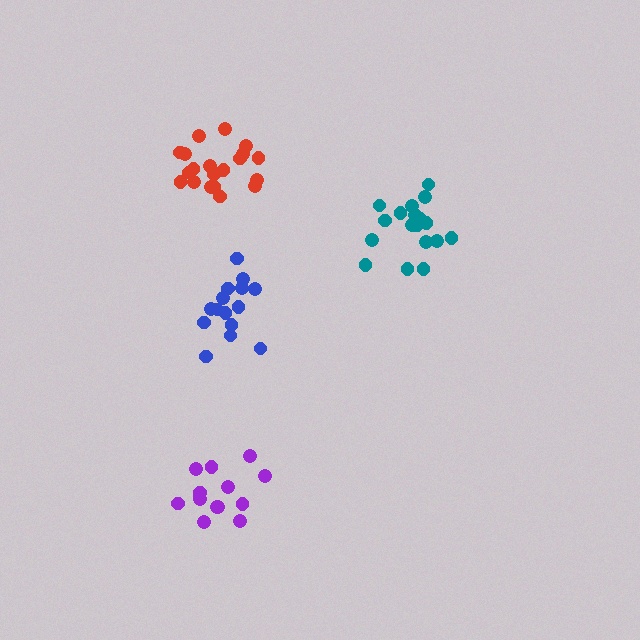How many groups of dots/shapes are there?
There are 4 groups.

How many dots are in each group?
Group 1: 15 dots, Group 2: 14 dots, Group 3: 20 dots, Group 4: 18 dots (67 total).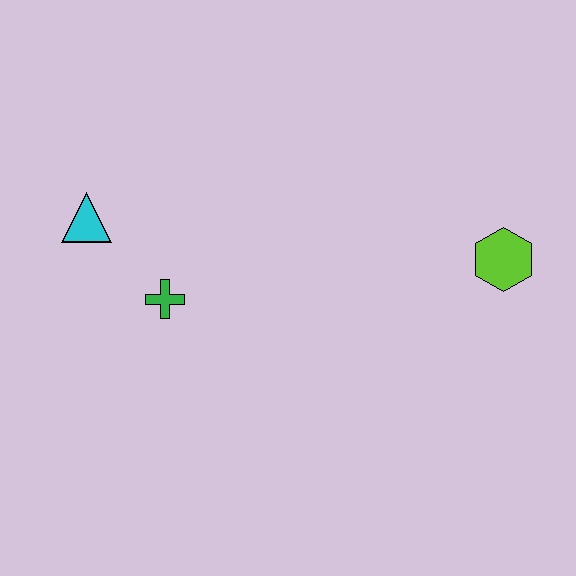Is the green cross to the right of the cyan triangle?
Yes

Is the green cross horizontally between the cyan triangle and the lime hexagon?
Yes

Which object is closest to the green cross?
The cyan triangle is closest to the green cross.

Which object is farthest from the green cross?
The lime hexagon is farthest from the green cross.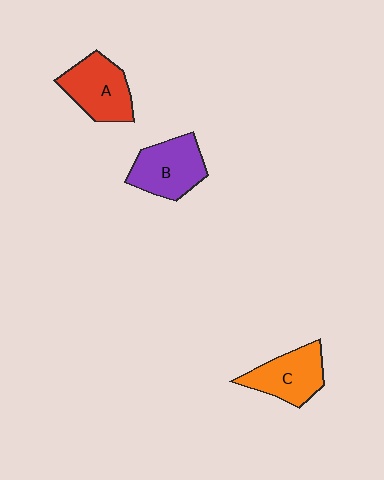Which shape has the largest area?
Shape B (purple).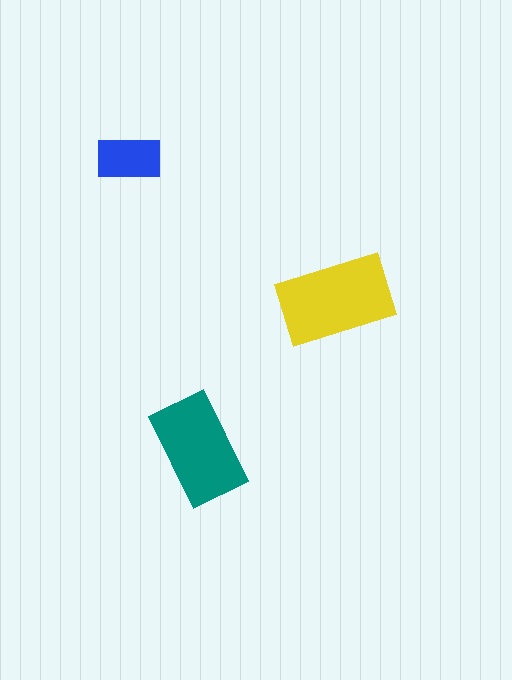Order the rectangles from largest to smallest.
the yellow one, the teal one, the blue one.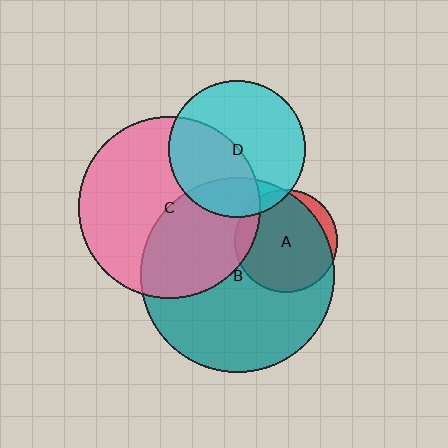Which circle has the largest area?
Circle B (teal).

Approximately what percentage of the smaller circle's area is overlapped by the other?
Approximately 45%.